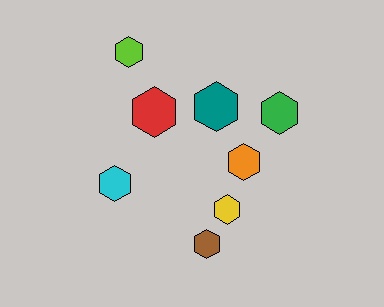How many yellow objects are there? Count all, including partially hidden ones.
There is 1 yellow object.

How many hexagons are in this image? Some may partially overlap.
There are 8 hexagons.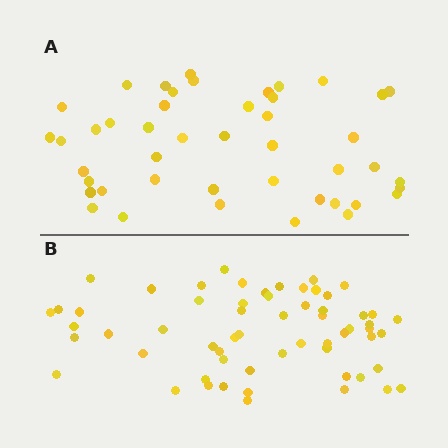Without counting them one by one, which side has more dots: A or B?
Region B (the bottom region) has more dots.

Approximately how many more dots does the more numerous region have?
Region B has approximately 15 more dots than region A.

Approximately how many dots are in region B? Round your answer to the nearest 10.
About 60 dots.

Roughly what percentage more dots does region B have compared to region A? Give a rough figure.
About 35% more.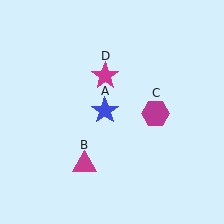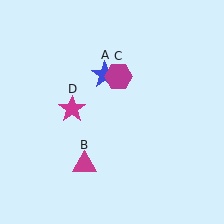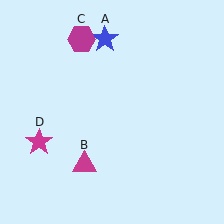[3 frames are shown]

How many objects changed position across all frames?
3 objects changed position: blue star (object A), magenta hexagon (object C), magenta star (object D).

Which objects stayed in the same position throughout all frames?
Magenta triangle (object B) remained stationary.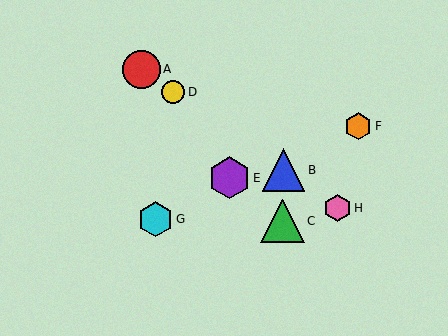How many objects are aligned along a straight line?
4 objects (A, B, D, H) are aligned along a straight line.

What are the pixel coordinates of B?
Object B is at (284, 170).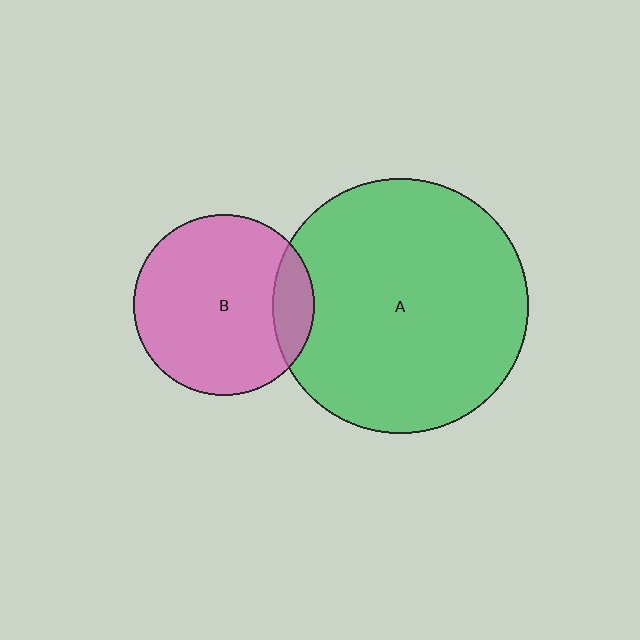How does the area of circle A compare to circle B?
Approximately 2.0 times.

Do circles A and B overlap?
Yes.